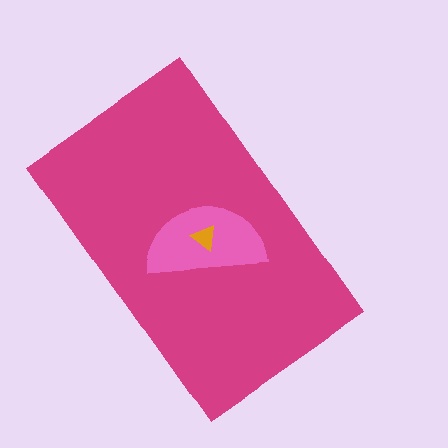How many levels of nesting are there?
3.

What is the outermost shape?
The magenta rectangle.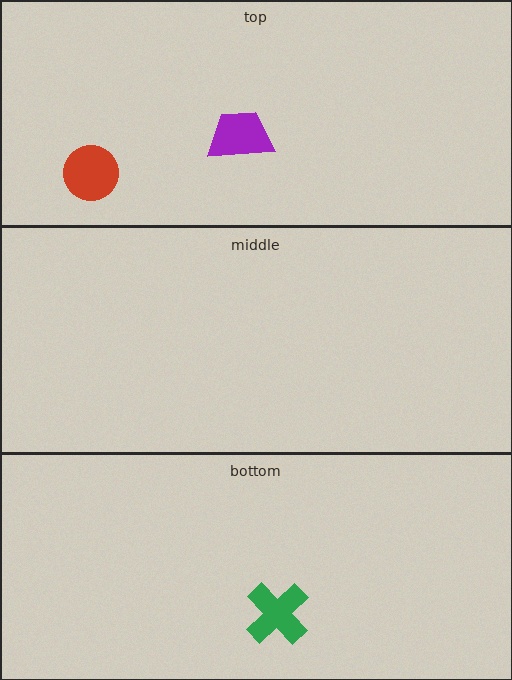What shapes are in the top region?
The red circle, the purple trapezoid.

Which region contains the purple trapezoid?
The top region.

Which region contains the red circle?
The top region.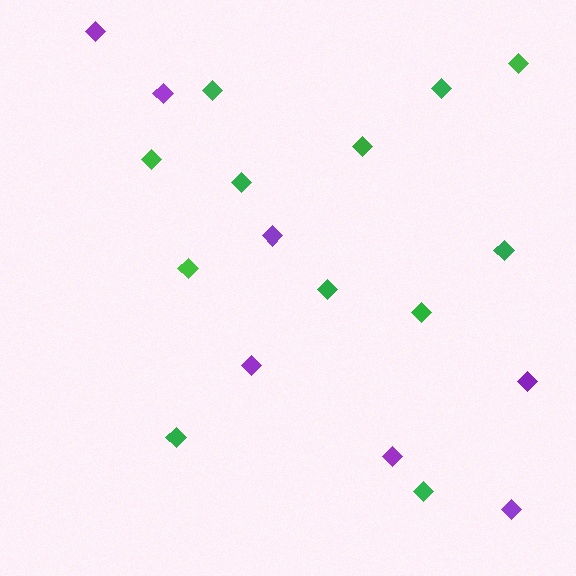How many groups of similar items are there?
There are 2 groups: one group of purple diamonds (7) and one group of green diamonds (12).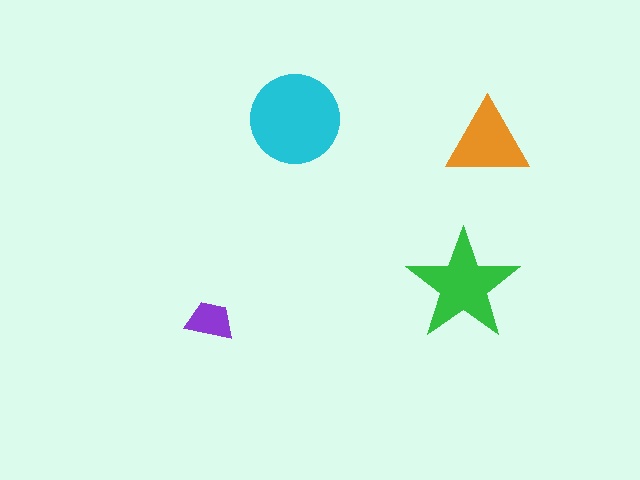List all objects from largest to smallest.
The cyan circle, the green star, the orange triangle, the purple trapezoid.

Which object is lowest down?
The purple trapezoid is bottommost.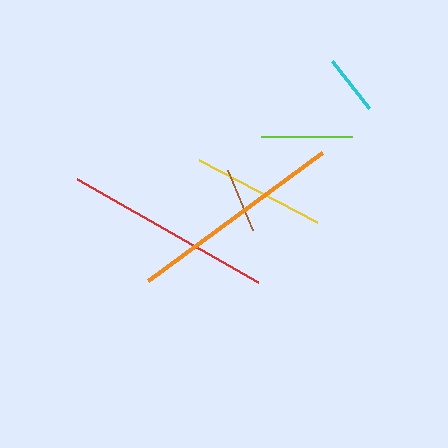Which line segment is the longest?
The orange line is the longest at approximately 216 pixels.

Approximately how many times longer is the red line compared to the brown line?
The red line is approximately 3.2 times the length of the brown line.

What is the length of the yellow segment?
The yellow segment is approximately 133 pixels long.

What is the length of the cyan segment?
The cyan segment is approximately 60 pixels long.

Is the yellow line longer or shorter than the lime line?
The yellow line is longer than the lime line.